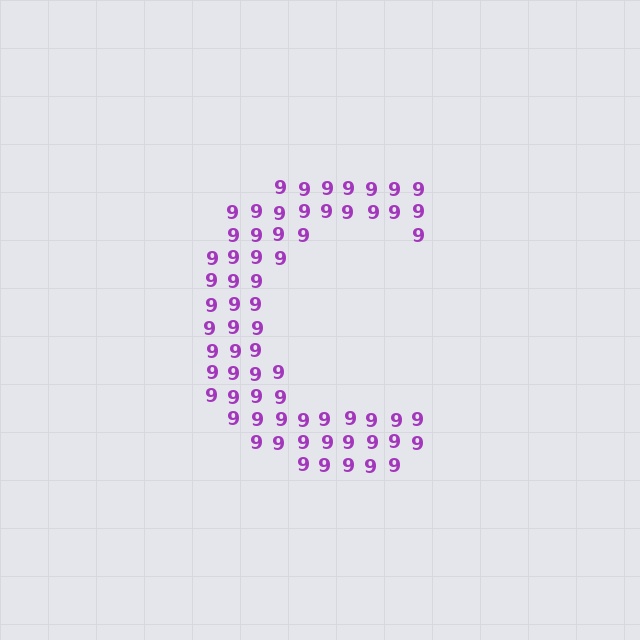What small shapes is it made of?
It is made of small digit 9's.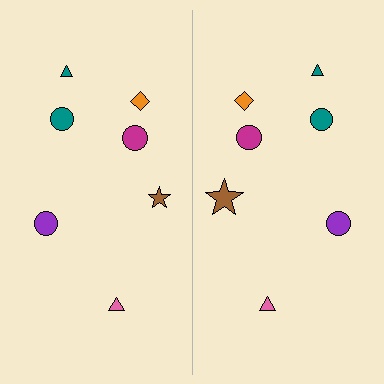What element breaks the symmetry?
The brown star on the right side has a different size than its mirror counterpart.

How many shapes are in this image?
There are 14 shapes in this image.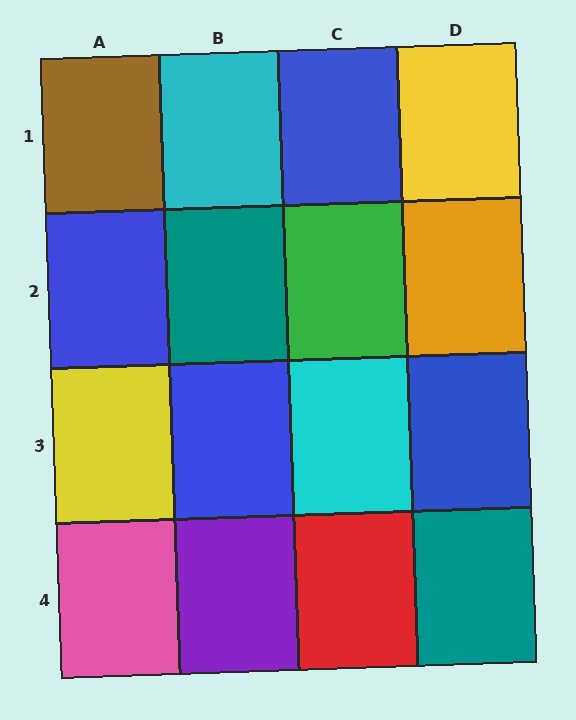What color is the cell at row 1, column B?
Cyan.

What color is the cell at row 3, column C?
Cyan.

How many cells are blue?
4 cells are blue.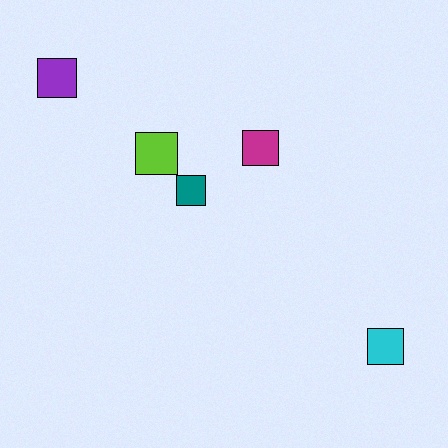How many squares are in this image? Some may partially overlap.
There are 5 squares.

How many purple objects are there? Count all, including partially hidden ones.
There is 1 purple object.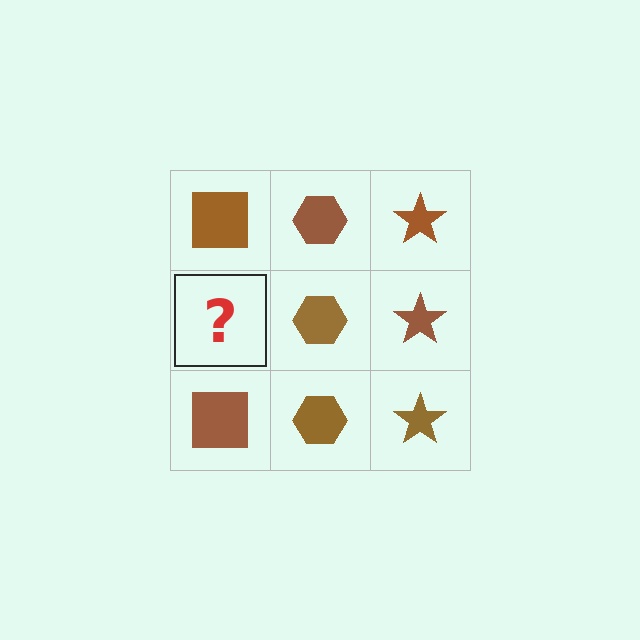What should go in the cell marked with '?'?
The missing cell should contain a brown square.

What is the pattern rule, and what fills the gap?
The rule is that each column has a consistent shape. The gap should be filled with a brown square.